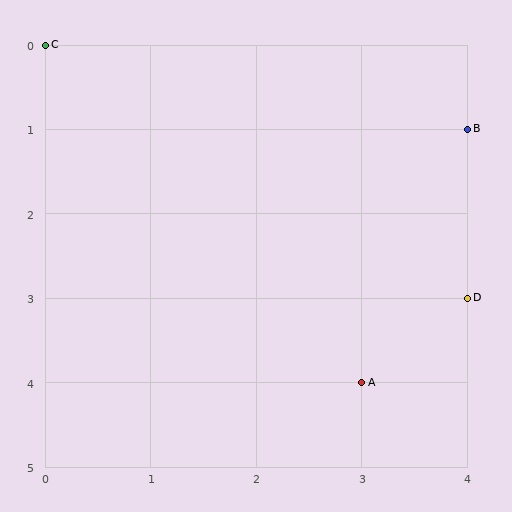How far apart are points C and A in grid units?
Points C and A are 3 columns and 4 rows apart (about 5.0 grid units diagonally).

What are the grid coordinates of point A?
Point A is at grid coordinates (3, 4).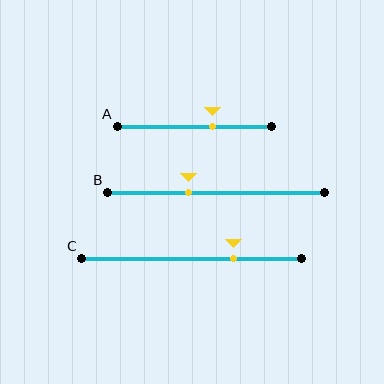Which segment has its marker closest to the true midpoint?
Segment A has its marker closest to the true midpoint.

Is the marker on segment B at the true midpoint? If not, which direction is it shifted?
No, the marker on segment B is shifted to the left by about 13% of the segment length.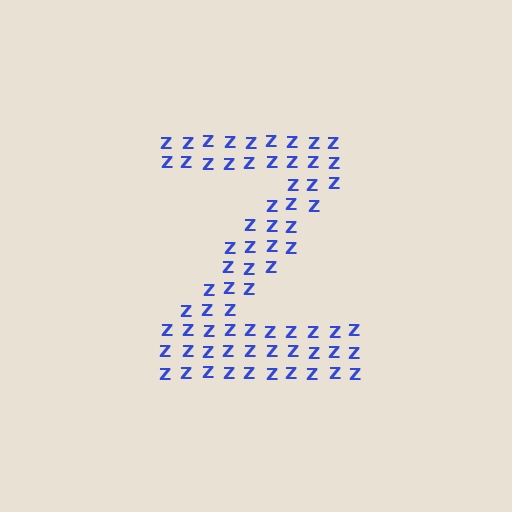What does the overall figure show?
The overall figure shows the letter Z.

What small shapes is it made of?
It is made of small letter Z's.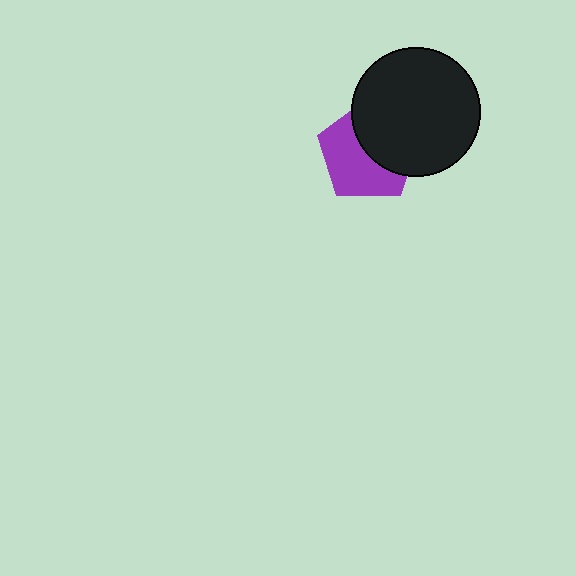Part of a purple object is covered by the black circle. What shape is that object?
It is a pentagon.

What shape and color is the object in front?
The object in front is a black circle.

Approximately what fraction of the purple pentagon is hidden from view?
Roughly 46% of the purple pentagon is hidden behind the black circle.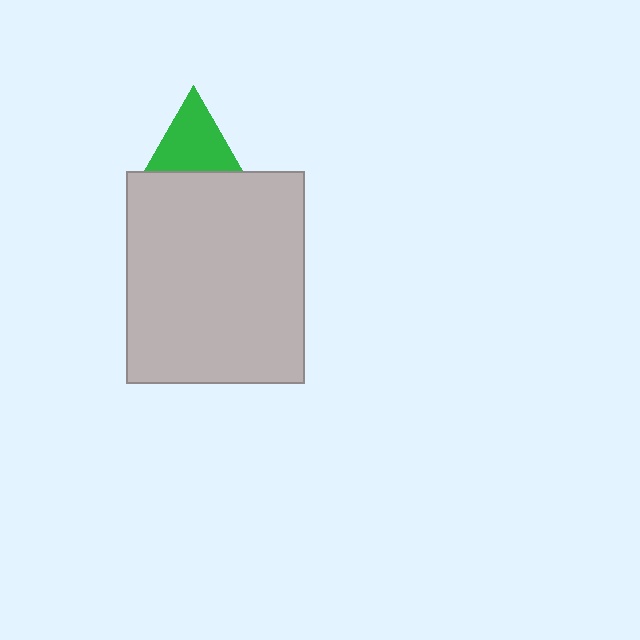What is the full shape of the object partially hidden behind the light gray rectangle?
The partially hidden object is a green triangle.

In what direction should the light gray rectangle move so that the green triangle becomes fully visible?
The light gray rectangle should move down. That is the shortest direction to clear the overlap and leave the green triangle fully visible.